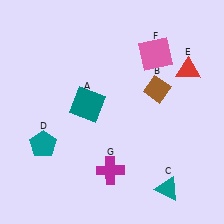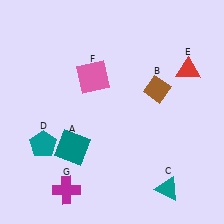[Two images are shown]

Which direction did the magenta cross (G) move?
The magenta cross (G) moved left.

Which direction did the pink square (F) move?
The pink square (F) moved left.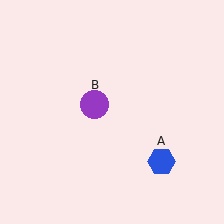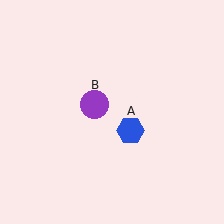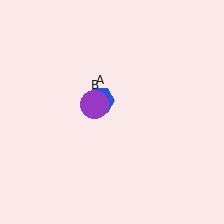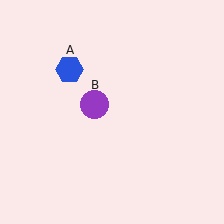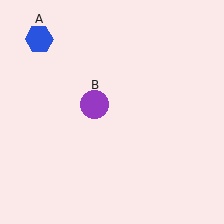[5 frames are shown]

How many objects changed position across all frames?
1 object changed position: blue hexagon (object A).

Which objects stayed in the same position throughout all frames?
Purple circle (object B) remained stationary.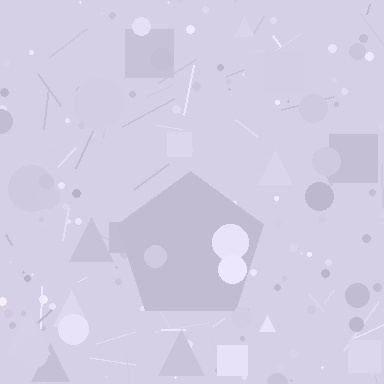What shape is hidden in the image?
A pentagon is hidden in the image.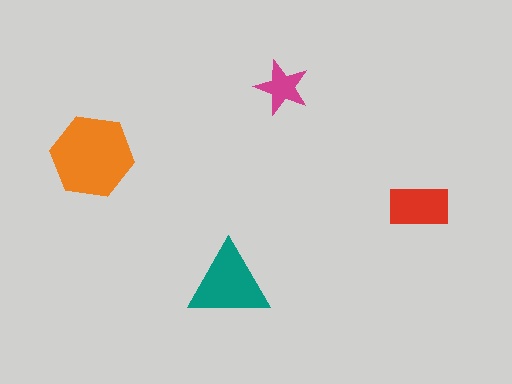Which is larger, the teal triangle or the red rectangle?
The teal triangle.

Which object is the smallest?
The magenta star.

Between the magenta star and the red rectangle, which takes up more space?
The red rectangle.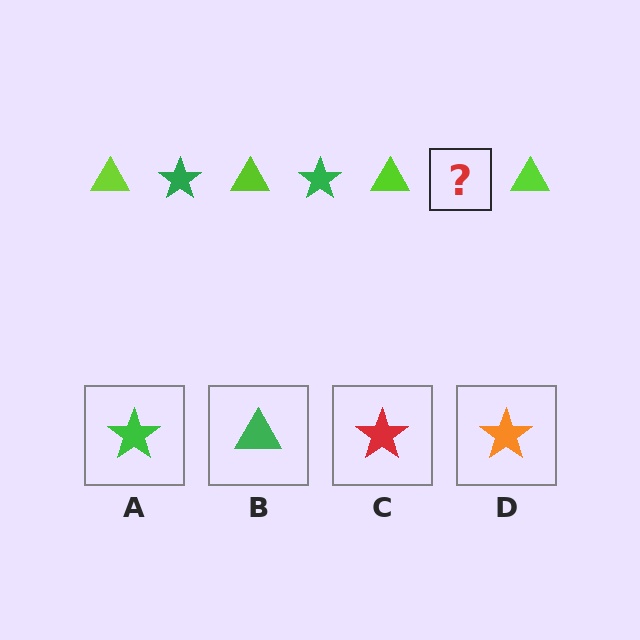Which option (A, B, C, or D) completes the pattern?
A.